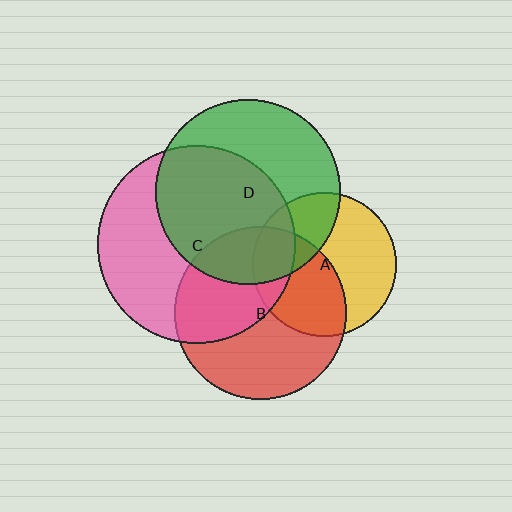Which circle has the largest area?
Circle C (pink).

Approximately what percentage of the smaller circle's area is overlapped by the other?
Approximately 45%.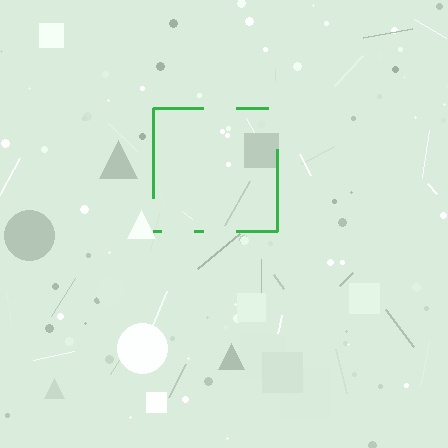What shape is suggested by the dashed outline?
The dashed outline suggests a square.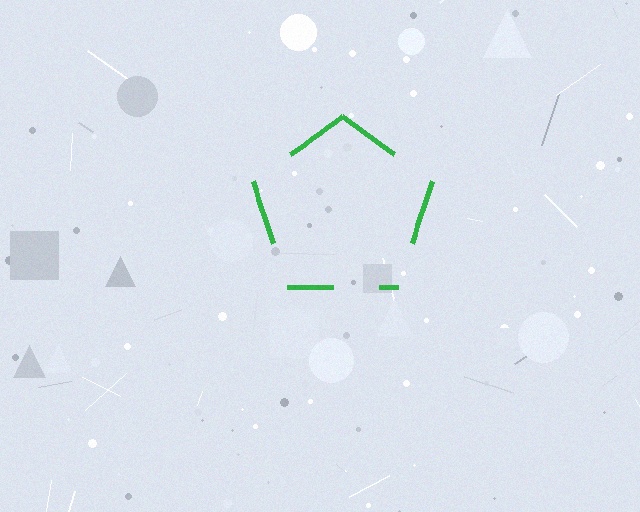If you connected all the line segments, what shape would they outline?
They would outline a pentagon.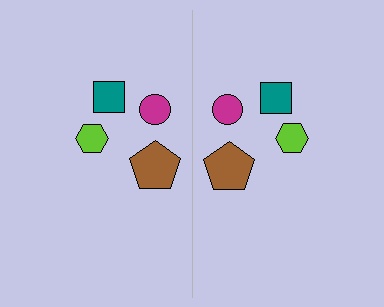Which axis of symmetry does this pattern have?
The pattern has a vertical axis of symmetry running through the center of the image.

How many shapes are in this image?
There are 8 shapes in this image.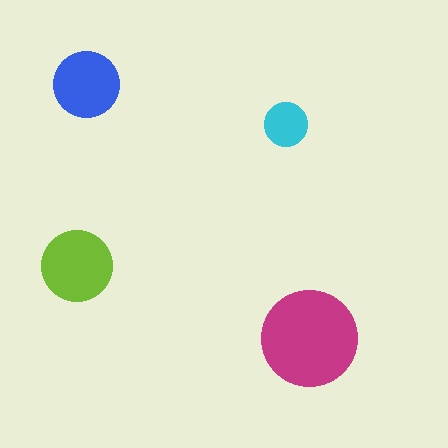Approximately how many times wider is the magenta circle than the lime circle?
About 1.5 times wider.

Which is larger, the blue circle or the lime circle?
The lime one.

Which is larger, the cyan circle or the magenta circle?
The magenta one.